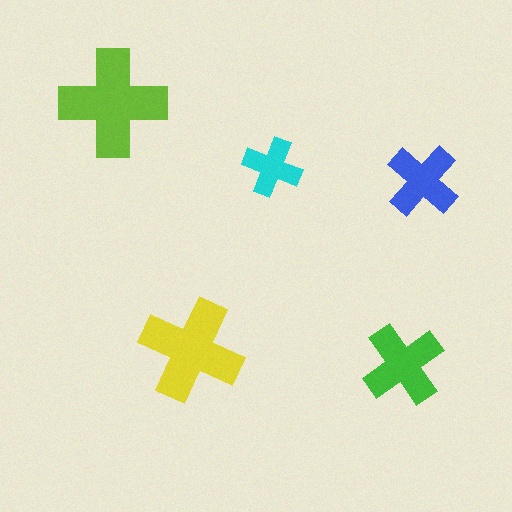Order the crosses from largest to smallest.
the lime one, the yellow one, the green one, the blue one, the cyan one.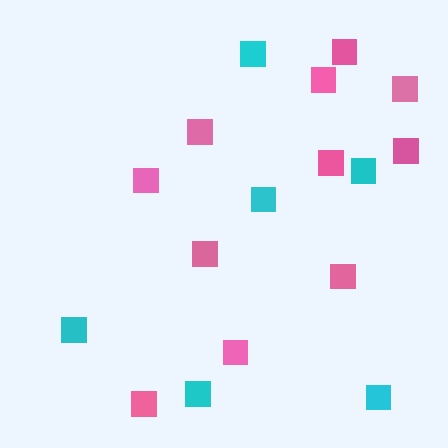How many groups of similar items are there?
There are 2 groups: one group of pink squares (11) and one group of cyan squares (6).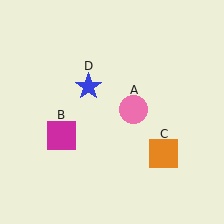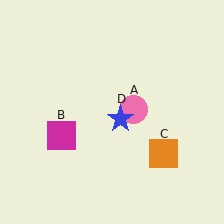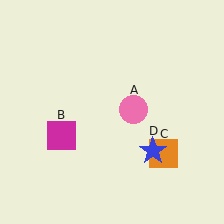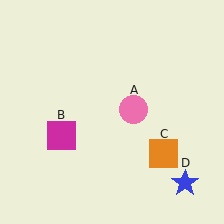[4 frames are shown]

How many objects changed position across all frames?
1 object changed position: blue star (object D).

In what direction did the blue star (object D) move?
The blue star (object D) moved down and to the right.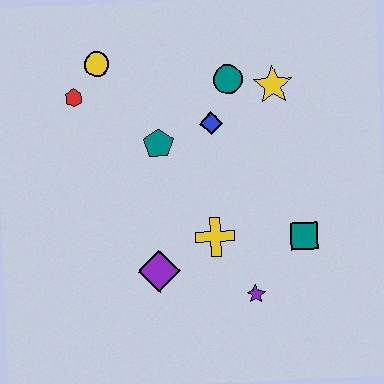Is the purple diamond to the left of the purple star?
Yes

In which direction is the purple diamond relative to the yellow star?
The purple diamond is below the yellow star.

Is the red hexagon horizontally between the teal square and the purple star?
No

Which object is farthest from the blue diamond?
The purple star is farthest from the blue diamond.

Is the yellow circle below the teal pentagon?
No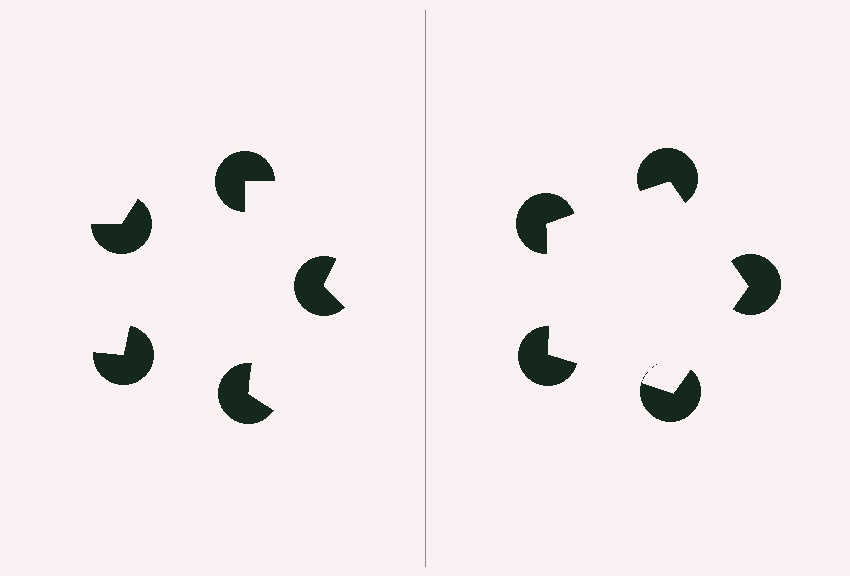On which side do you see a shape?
An illusory pentagon appears on the right side. On the left side the wedge cuts are rotated, so no coherent shape forms.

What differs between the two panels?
The pac-man discs are positioned identically on both sides; only the wedge orientations differ. On the right they align to a pentagon; on the left they are misaligned.